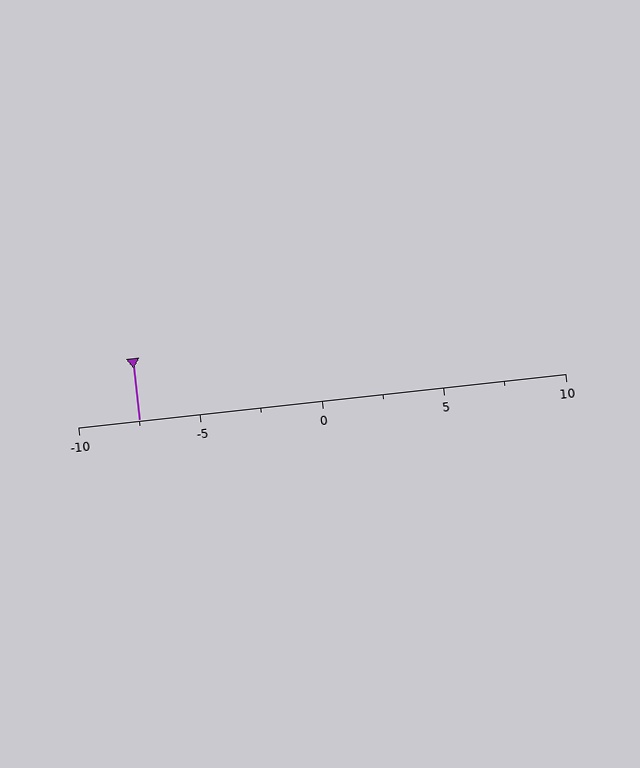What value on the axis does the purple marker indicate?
The marker indicates approximately -7.5.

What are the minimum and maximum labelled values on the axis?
The axis runs from -10 to 10.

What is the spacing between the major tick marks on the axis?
The major ticks are spaced 5 apart.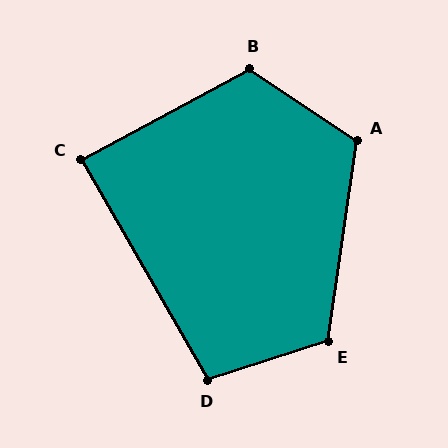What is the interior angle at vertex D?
Approximately 102 degrees (obtuse).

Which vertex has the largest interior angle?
B, at approximately 118 degrees.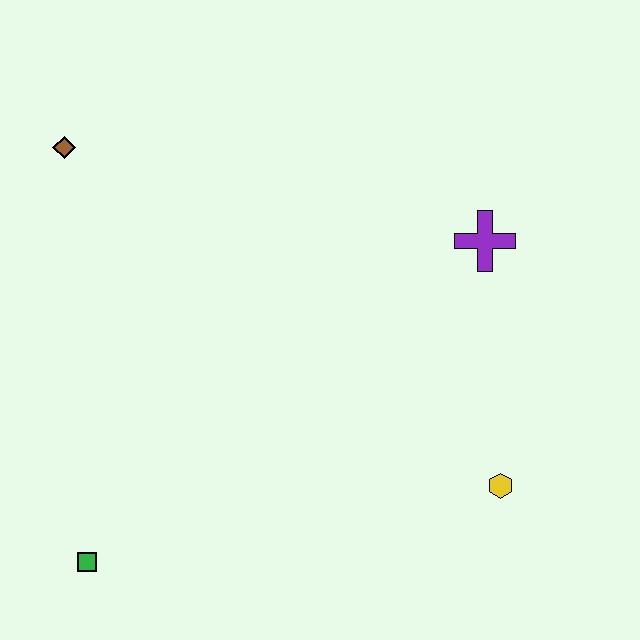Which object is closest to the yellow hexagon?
The purple cross is closest to the yellow hexagon.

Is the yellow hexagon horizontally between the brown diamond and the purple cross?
No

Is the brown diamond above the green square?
Yes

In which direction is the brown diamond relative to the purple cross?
The brown diamond is to the left of the purple cross.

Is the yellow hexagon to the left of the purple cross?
No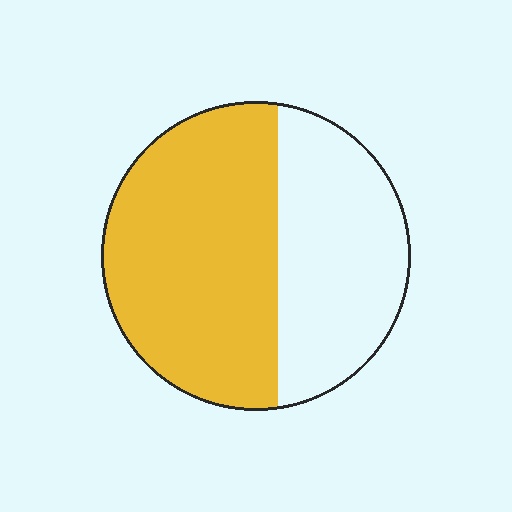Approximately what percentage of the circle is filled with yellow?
Approximately 60%.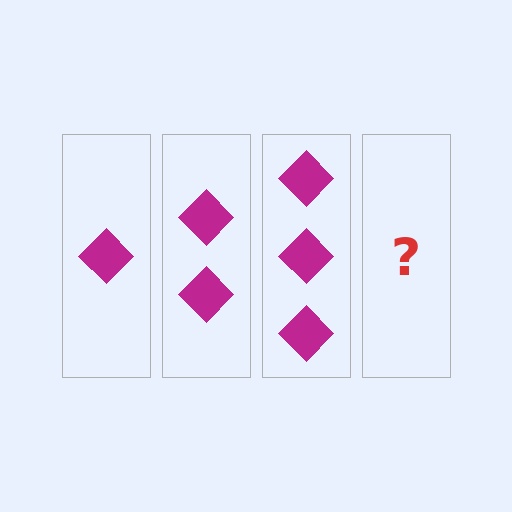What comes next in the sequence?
The next element should be 4 diamonds.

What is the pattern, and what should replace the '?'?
The pattern is that each step adds one more diamond. The '?' should be 4 diamonds.